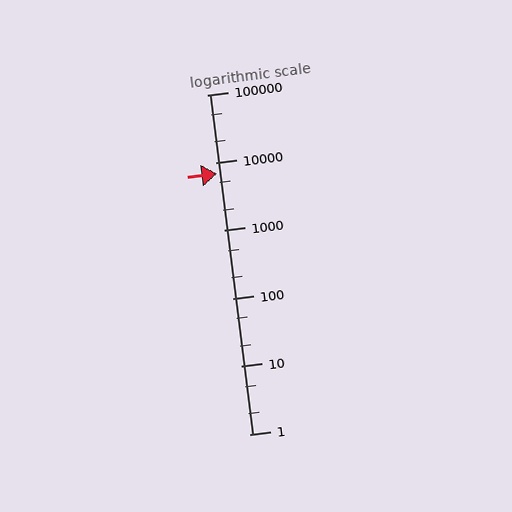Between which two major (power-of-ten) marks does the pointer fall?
The pointer is between 1000 and 10000.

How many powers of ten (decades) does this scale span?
The scale spans 5 decades, from 1 to 100000.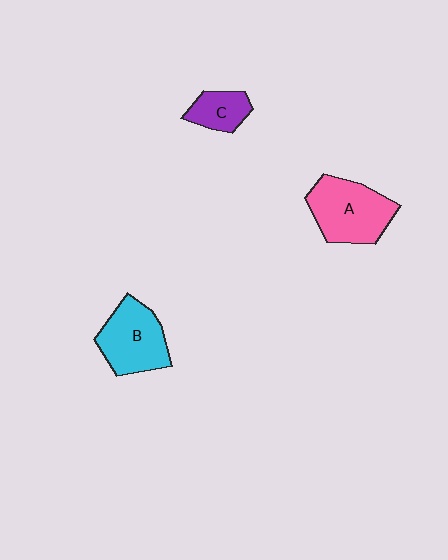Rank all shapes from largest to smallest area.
From largest to smallest: A (pink), B (cyan), C (purple).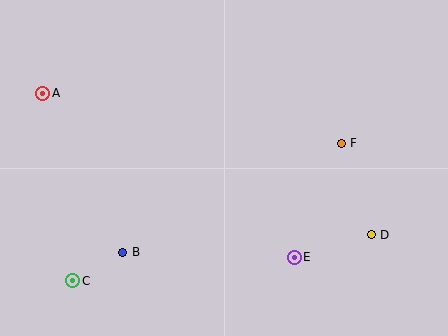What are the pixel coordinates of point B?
Point B is at (123, 252).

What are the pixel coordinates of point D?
Point D is at (371, 235).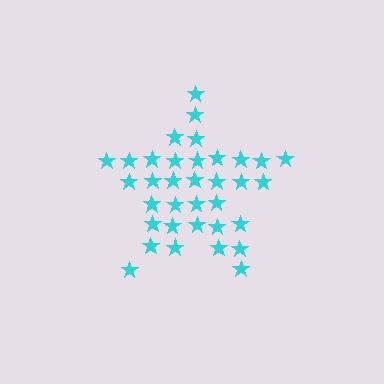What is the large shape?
The large shape is a star.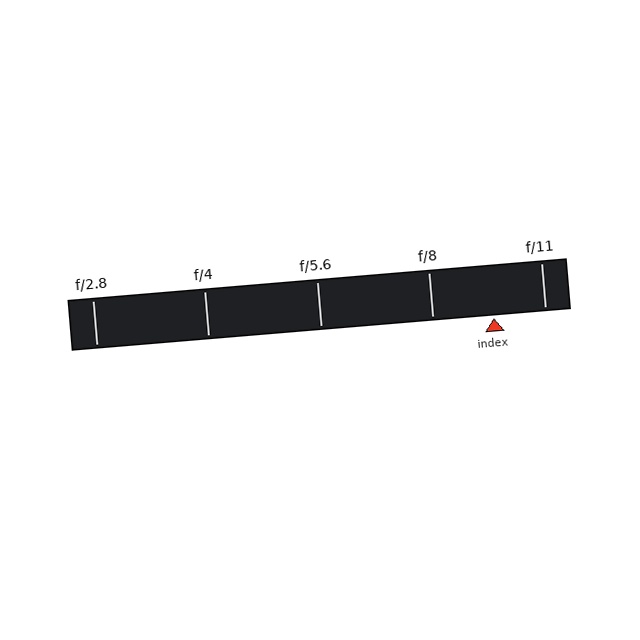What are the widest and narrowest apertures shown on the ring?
The widest aperture shown is f/2.8 and the narrowest is f/11.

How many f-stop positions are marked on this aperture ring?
There are 5 f-stop positions marked.